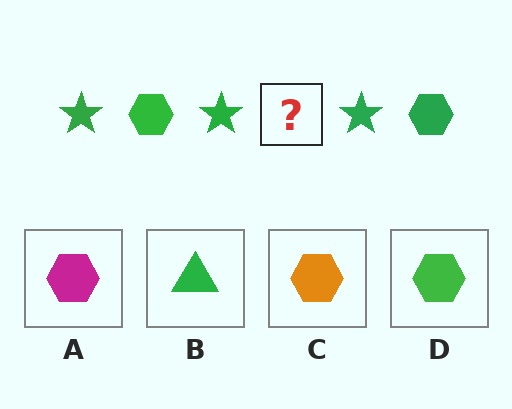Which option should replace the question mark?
Option D.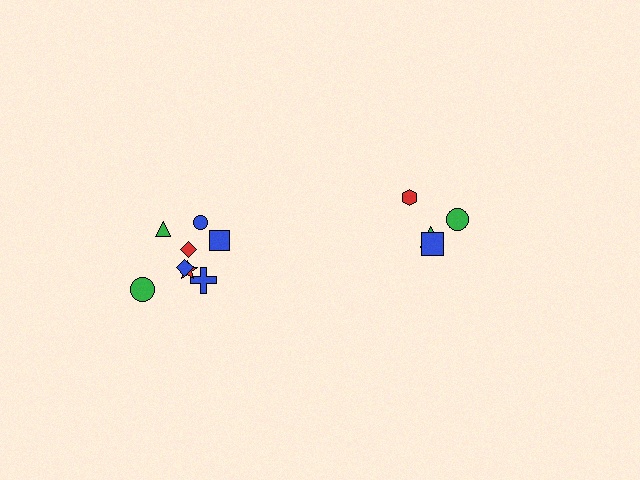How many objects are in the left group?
There are 8 objects.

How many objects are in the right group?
There are 4 objects.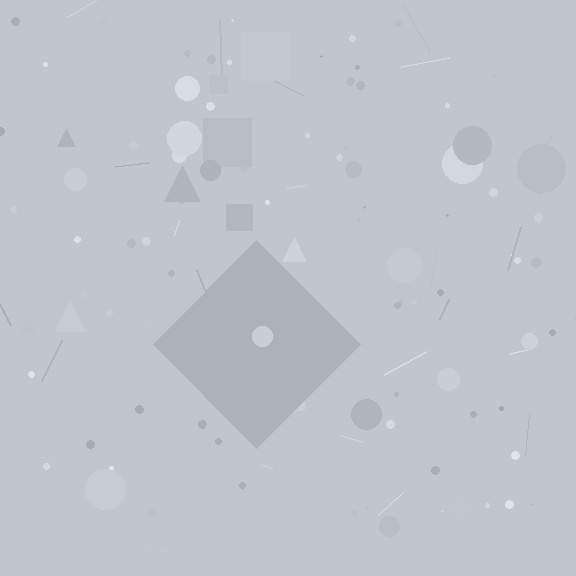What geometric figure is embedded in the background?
A diamond is embedded in the background.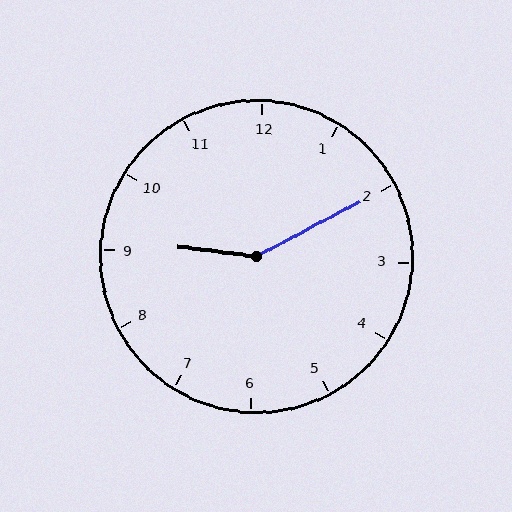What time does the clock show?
9:10.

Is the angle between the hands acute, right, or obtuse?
It is obtuse.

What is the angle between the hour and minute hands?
Approximately 145 degrees.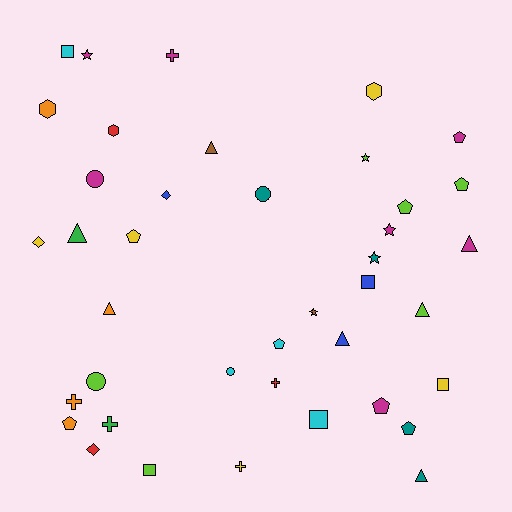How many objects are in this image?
There are 40 objects.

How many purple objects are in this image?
There are no purple objects.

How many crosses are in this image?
There are 5 crosses.